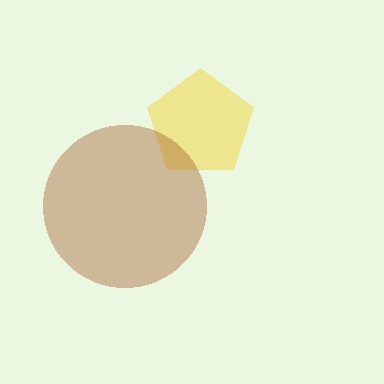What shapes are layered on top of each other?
The layered shapes are: a yellow pentagon, a brown circle.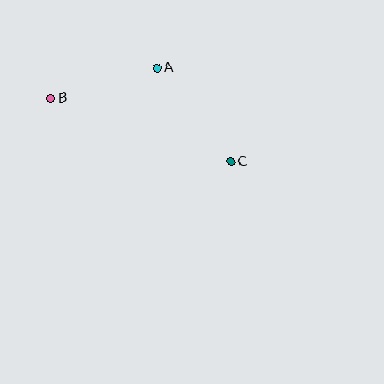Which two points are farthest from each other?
Points B and C are farthest from each other.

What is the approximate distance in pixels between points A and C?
The distance between A and C is approximately 119 pixels.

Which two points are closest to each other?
Points A and B are closest to each other.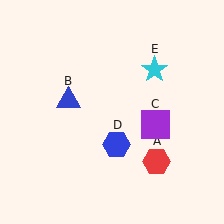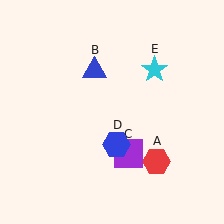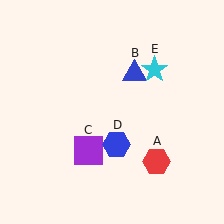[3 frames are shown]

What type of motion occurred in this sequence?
The blue triangle (object B), purple square (object C) rotated clockwise around the center of the scene.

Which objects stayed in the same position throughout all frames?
Red hexagon (object A) and blue hexagon (object D) and cyan star (object E) remained stationary.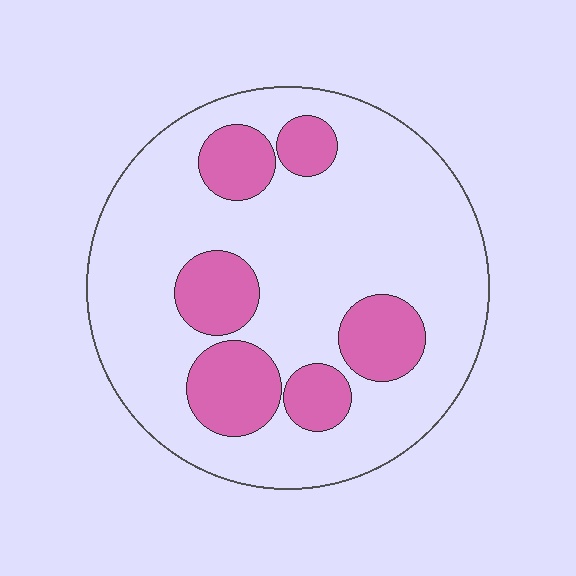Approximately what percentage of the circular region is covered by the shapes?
Approximately 25%.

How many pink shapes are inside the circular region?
6.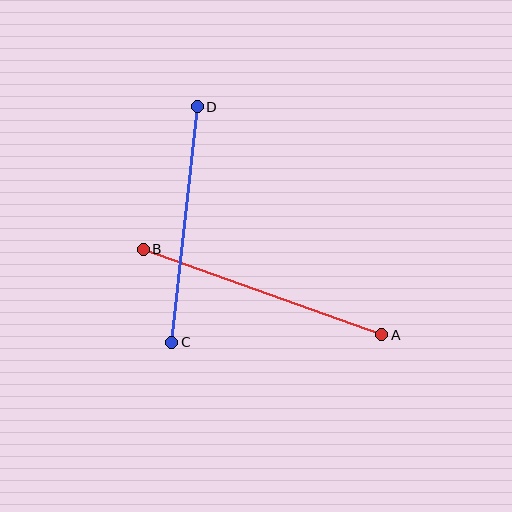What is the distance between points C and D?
The distance is approximately 237 pixels.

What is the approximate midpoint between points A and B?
The midpoint is at approximately (262, 292) pixels.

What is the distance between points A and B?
The distance is approximately 253 pixels.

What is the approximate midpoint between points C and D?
The midpoint is at approximately (185, 224) pixels.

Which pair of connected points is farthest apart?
Points A and B are farthest apart.